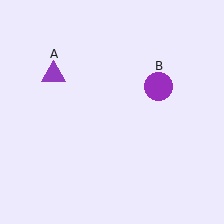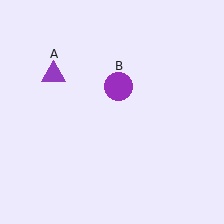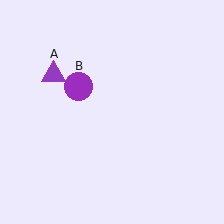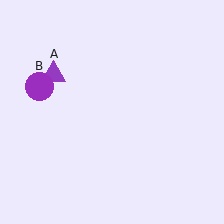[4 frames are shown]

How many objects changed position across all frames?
1 object changed position: purple circle (object B).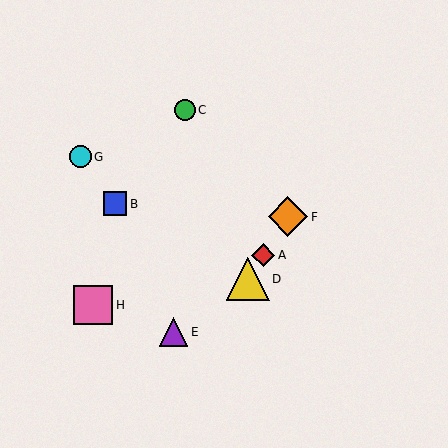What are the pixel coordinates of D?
Object D is at (248, 279).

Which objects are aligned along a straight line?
Objects A, D, F are aligned along a straight line.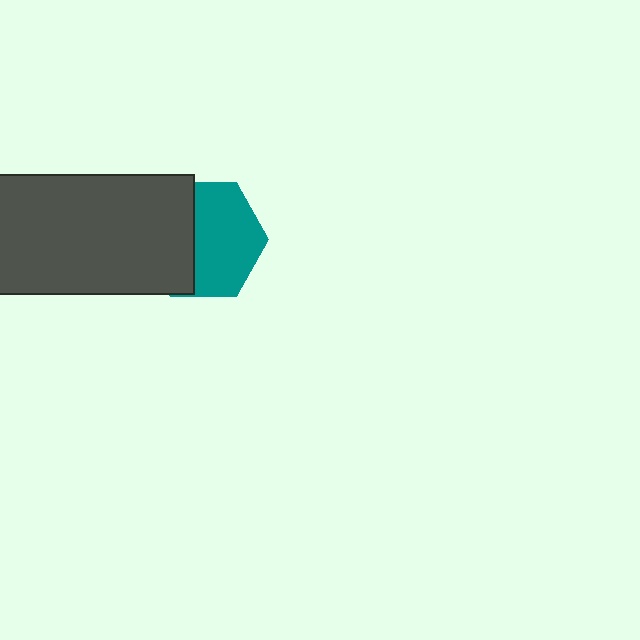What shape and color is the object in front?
The object in front is a dark gray rectangle.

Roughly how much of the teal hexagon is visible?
About half of it is visible (roughly 58%).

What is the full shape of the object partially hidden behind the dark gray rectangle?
The partially hidden object is a teal hexagon.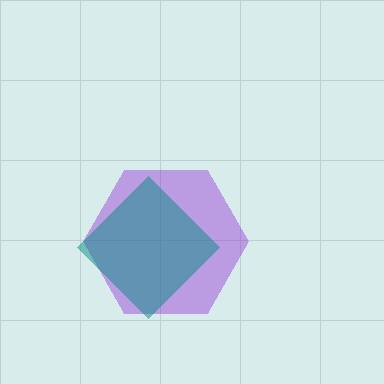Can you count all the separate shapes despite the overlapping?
Yes, there are 2 separate shapes.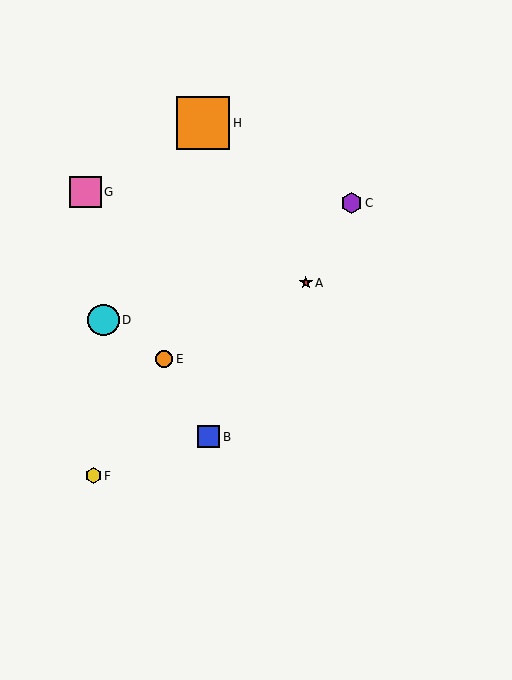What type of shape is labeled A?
Shape A is a red star.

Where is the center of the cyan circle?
The center of the cyan circle is at (104, 320).